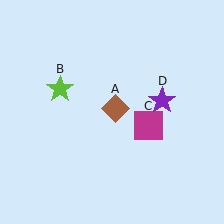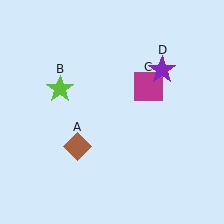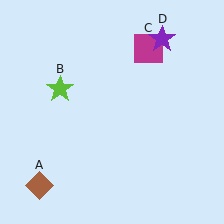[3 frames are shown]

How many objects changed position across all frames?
3 objects changed position: brown diamond (object A), magenta square (object C), purple star (object D).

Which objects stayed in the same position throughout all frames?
Lime star (object B) remained stationary.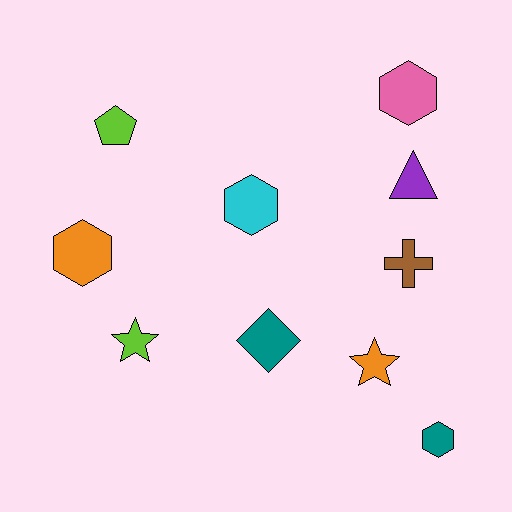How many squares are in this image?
There are no squares.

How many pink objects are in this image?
There is 1 pink object.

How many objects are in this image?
There are 10 objects.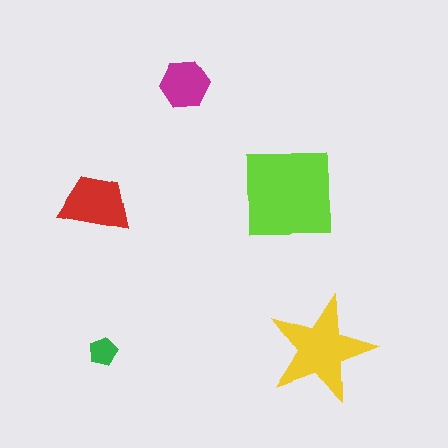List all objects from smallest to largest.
The green pentagon, the magenta hexagon, the red trapezoid, the yellow star, the lime square.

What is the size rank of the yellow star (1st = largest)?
2nd.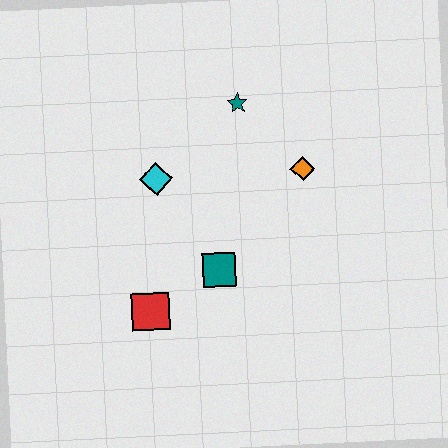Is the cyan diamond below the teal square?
No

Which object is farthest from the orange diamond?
The red square is farthest from the orange diamond.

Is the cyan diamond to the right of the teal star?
No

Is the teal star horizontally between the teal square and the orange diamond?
Yes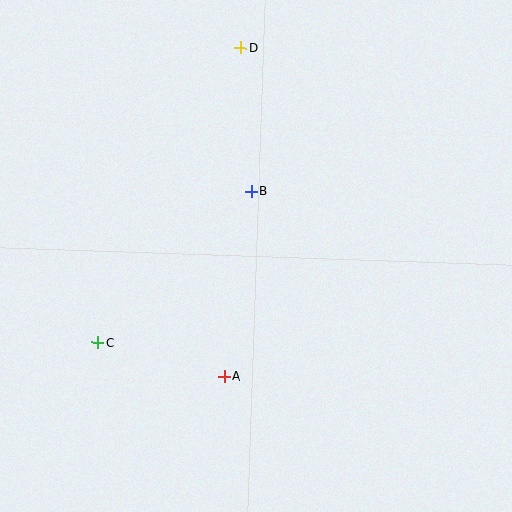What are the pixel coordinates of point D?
Point D is at (241, 48).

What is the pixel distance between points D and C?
The distance between D and C is 328 pixels.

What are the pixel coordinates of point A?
Point A is at (224, 376).